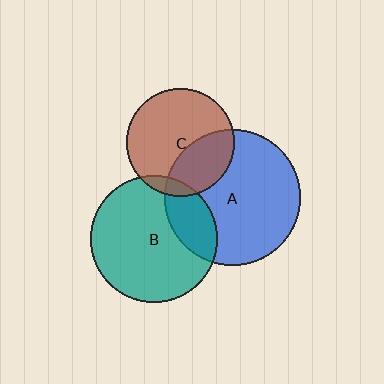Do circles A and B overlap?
Yes.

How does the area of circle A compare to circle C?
Approximately 1.6 times.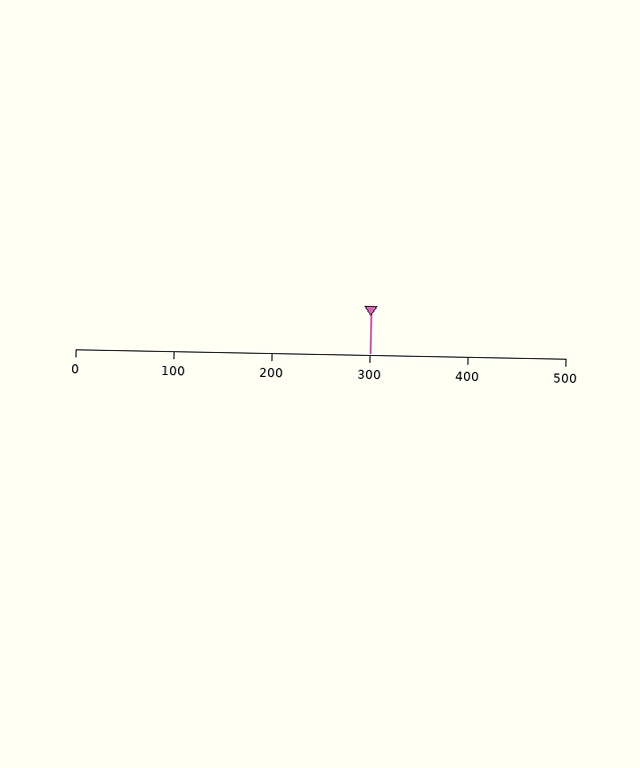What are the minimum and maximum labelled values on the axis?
The axis runs from 0 to 500.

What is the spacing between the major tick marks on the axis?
The major ticks are spaced 100 apart.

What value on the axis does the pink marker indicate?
The marker indicates approximately 300.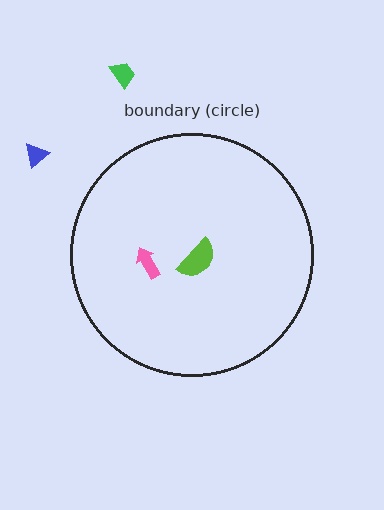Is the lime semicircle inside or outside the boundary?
Inside.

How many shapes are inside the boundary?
2 inside, 2 outside.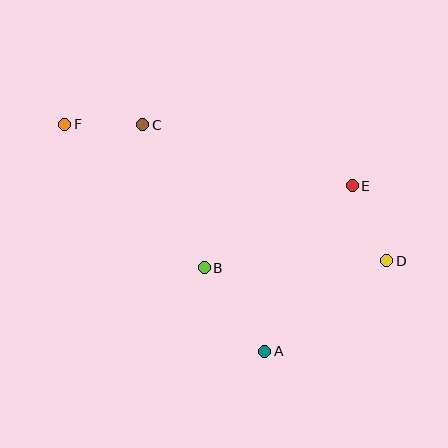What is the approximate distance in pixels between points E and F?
The distance between E and F is approximately 294 pixels.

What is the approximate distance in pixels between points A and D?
The distance between A and D is approximately 152 pixels.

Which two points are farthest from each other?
Points D and F are farthest from each other.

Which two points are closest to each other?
Points C and F are closest to each other.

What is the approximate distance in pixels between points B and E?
The distance between B and E is approximately 169 pixels.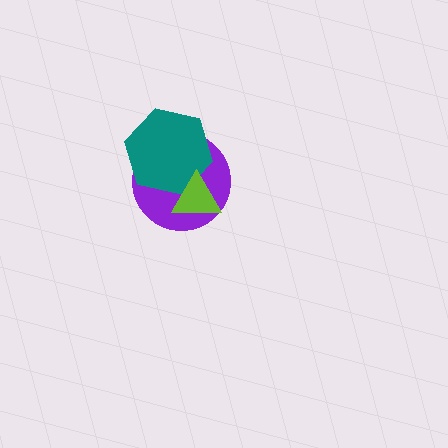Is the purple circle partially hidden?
Yes, it is partially covered by another shape.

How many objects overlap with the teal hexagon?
2 objects overlap with the teal hexagon.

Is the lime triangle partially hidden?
No, no other shape covers it.